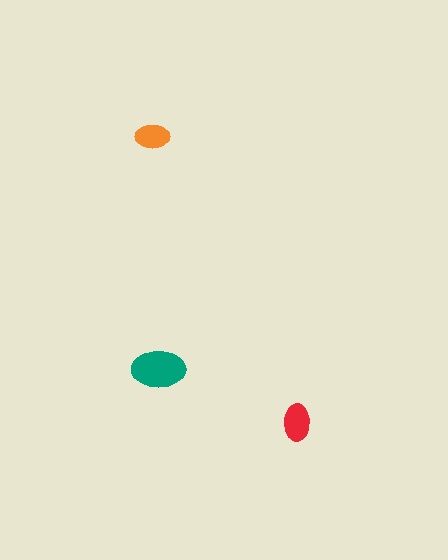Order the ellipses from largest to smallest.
the teal one, the red one, the orange one.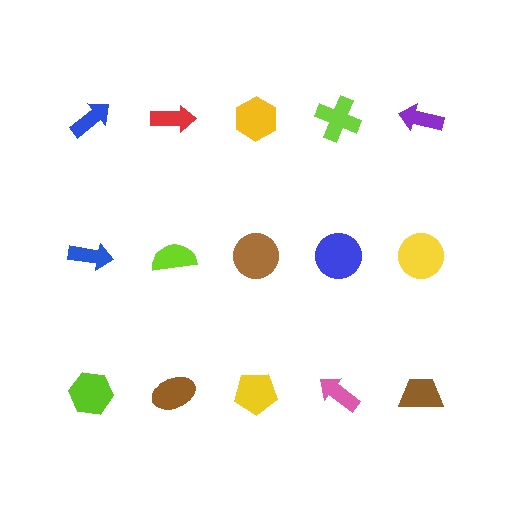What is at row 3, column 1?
A lime hexagon.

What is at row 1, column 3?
A yellow hexagon.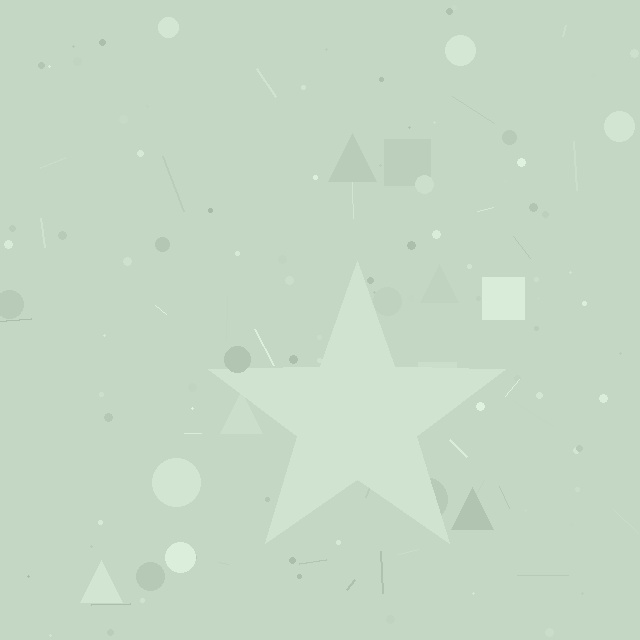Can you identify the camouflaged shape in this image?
The camouflaged shape is a star.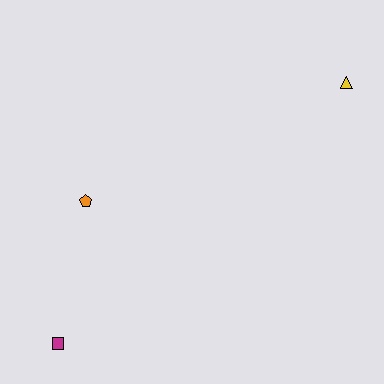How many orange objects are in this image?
There is 1 orange object.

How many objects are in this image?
There are 3 objects.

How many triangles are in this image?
There is 1 triangle.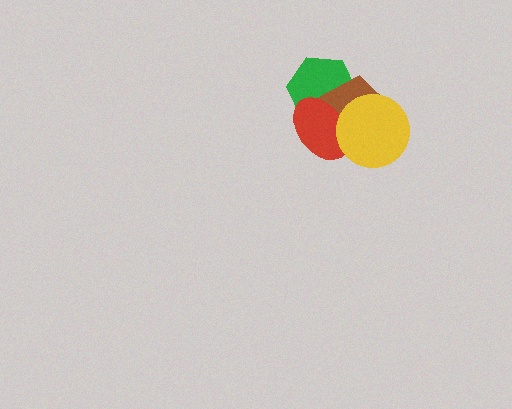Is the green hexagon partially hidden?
Yes, it is partially covered by another shape.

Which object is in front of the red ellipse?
The yellow circle is in front of the red ellipse.